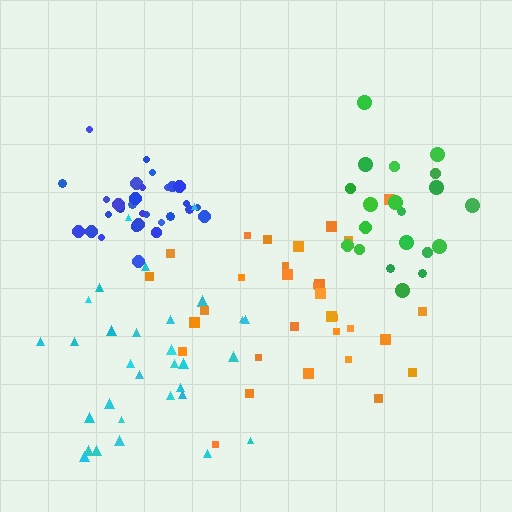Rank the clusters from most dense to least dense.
blue, green, cyan, orange.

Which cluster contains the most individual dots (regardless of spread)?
Cyan (32).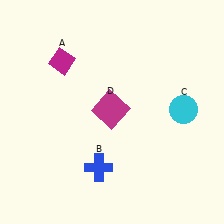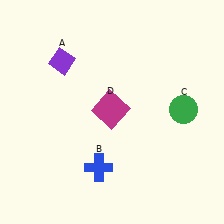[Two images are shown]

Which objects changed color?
A changed from magenta to purple. C changed from cyan to green.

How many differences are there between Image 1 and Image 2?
There are 2 differences between the two images.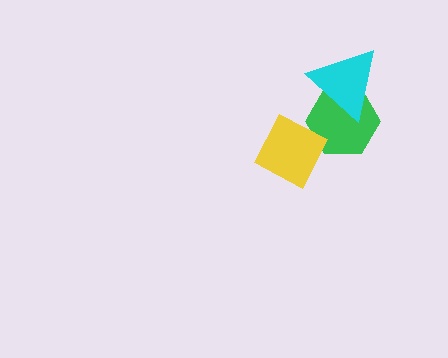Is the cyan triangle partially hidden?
No, no other shape covers it.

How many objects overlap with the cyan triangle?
1 object overlaps with the cyan triangle.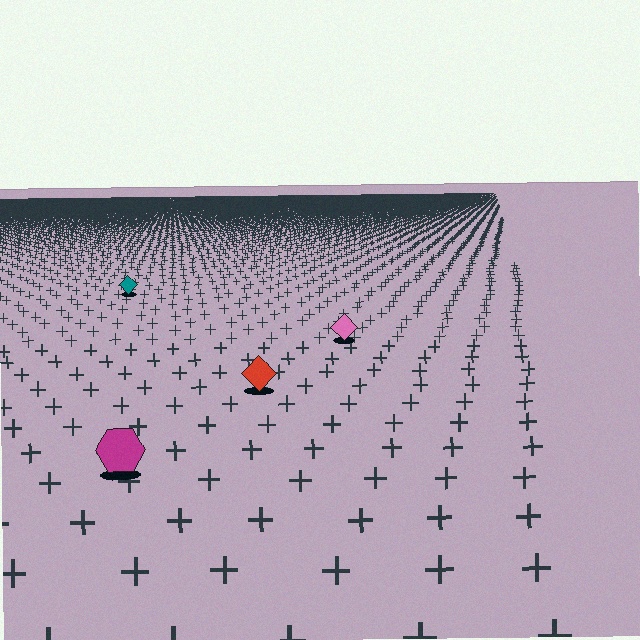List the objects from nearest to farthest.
From nearest to farthest: the magenta hexagon, the red diamond, the pink diamond, the teal diamond.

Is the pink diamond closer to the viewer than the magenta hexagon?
No. The magenta hexagon is closer — you can tell from the texture gradient: the ground texture is coarser near it.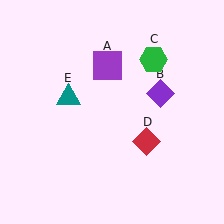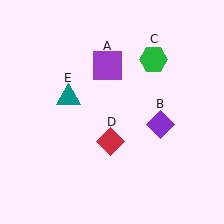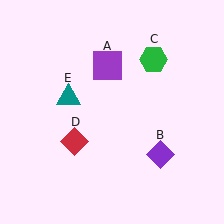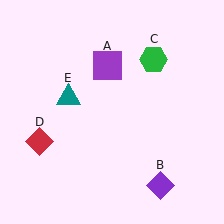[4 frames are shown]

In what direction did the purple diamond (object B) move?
The purple diamond (object B) moved down.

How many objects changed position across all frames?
2 objects changed position: purple diamond (object B), red diamond (object D).